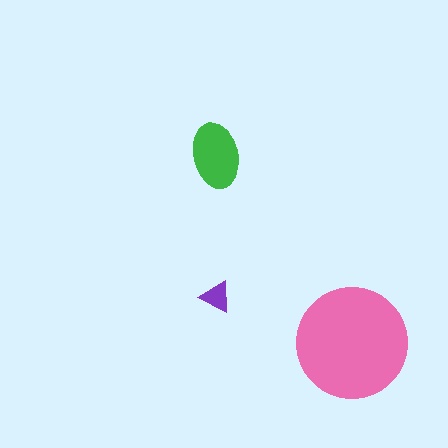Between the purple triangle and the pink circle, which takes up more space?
The pink circle.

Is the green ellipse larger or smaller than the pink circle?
Smaller.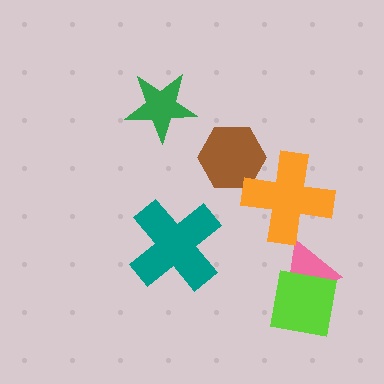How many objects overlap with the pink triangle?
1 object overlaps with the pink triangle.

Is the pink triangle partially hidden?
Yes, it is partially covered by another shape.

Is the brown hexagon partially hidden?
Yes, it is partially covered by another shape.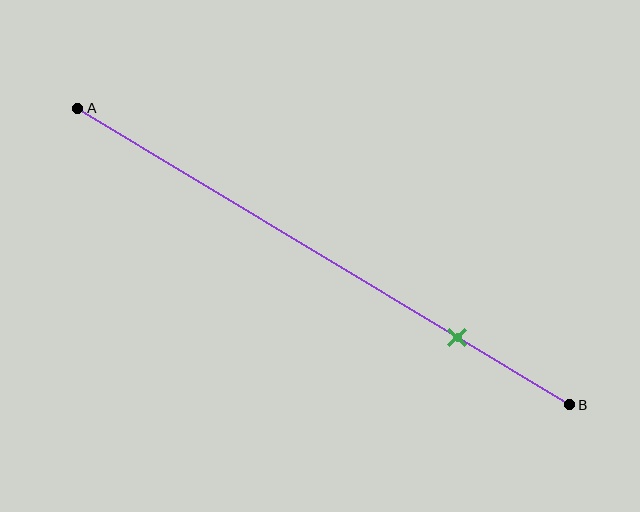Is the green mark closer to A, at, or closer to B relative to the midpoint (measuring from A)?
The green mark is closer to point B than the midpoint of segment AB.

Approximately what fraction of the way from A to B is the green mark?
The green mark is approximately 75% of the way from A to B.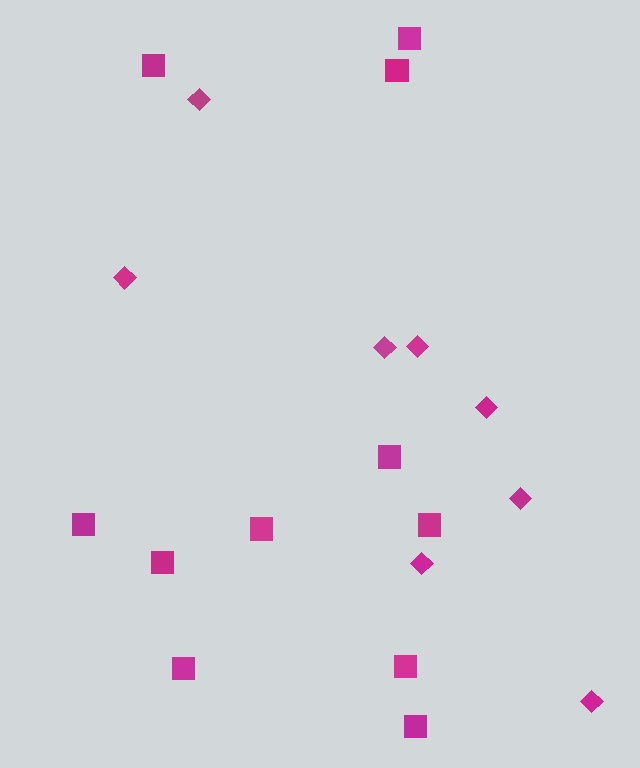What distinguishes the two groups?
There are 2 groups: one group of squares (11) and one group of diamonds (8).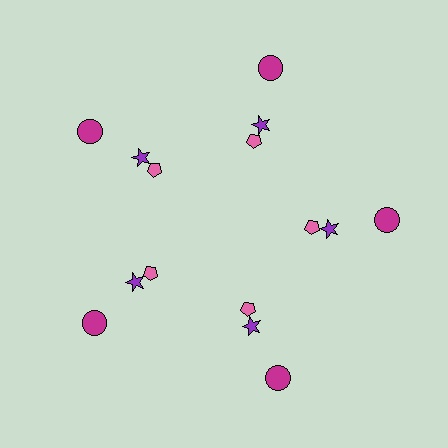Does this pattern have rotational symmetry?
Yes, this pattern has 5-fold rotational symmetry. It looks the same after rotating 72 degrees around the center.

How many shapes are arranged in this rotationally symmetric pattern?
There are 15 shapes, arranged in 5 groups of 3.